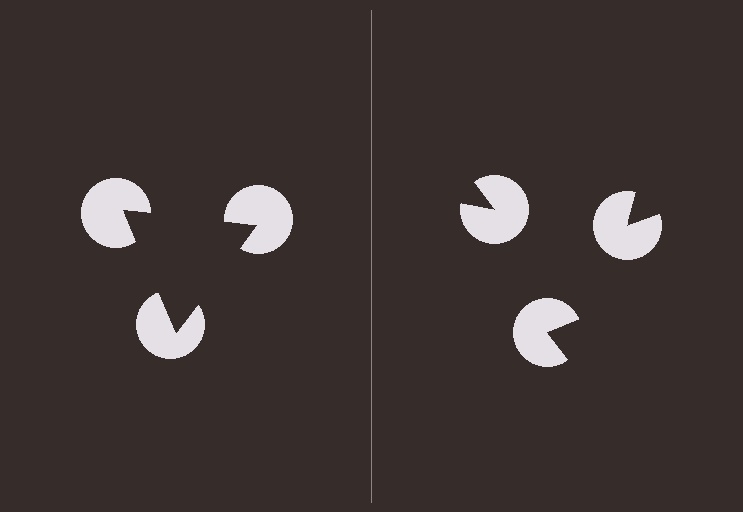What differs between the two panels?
The pac-man discs are positioned identically on both sides; only the wedge orientations differ. On the left they align to a triangle; on the right they are misaligned.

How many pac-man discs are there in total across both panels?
6 — 3 on each side.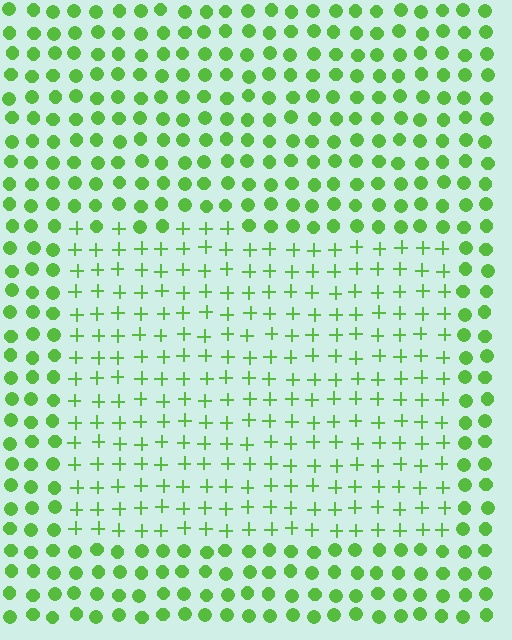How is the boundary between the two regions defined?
The boundary is defined by a change in element shape: plus signs inside vs. circles outside. All elements share the same color and spacing.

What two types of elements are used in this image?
The image uses plus signs inside the rectangle region and circles outside it.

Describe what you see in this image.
The image is filled with small lime elements arranged in a uniform grid. A rectangle-shaped region contains plus signs, while the surrounding area contains circles. The boundary is defined purely by the change in element shape.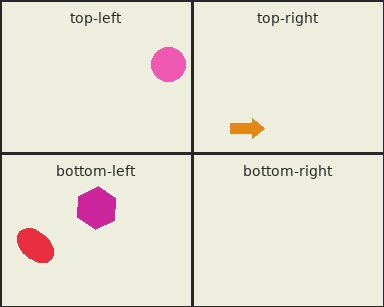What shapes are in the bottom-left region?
The red ellipse, the magenta hexagon.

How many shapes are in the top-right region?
1.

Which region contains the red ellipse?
The bottom-left region.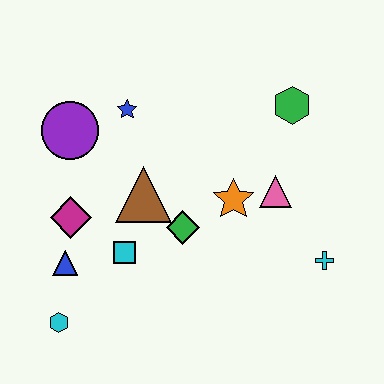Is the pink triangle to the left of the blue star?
No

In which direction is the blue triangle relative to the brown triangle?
The blue triangle is to the left of the brown triangle.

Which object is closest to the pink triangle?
The orange star is closest to the pink triangle.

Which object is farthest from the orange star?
The cyan hexagon is farthest from the orange star.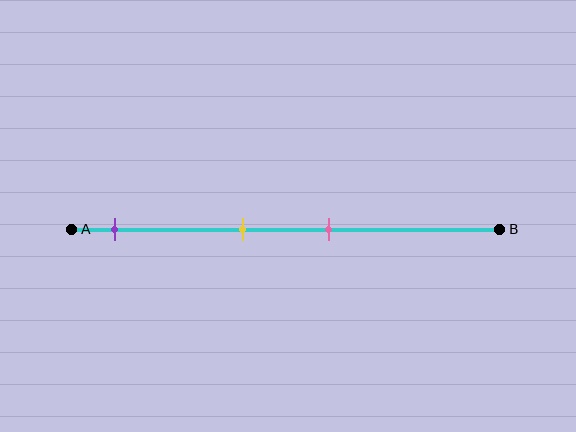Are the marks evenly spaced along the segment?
No, the marks are not evenly spaced.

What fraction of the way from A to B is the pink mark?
The pink mark is approximately 60% (0.6) of the way from A to B.